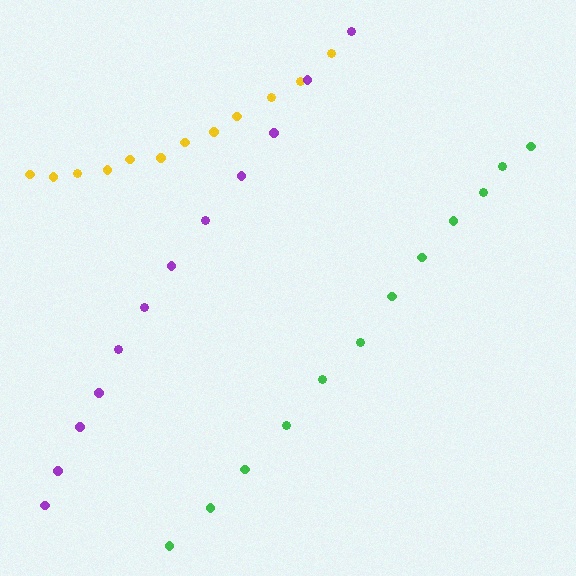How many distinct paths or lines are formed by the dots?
There are 3 distinct paths.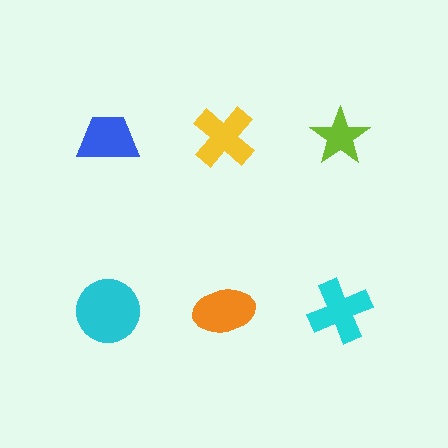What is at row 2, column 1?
A cyan circle.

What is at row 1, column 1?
A blue trapezoid.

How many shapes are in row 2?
3 shapes.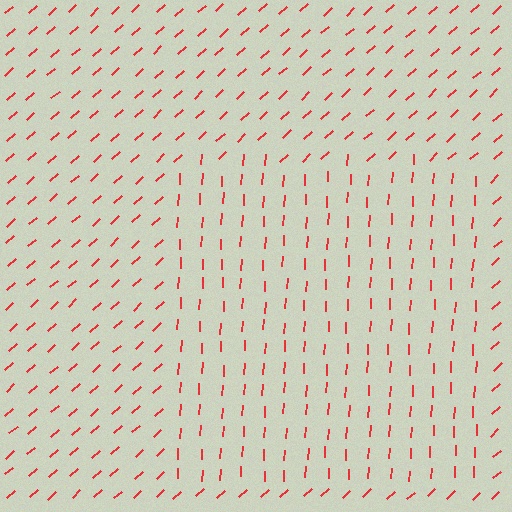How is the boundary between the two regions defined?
The boundary is defined purely by a change in line orientation (approximately 45 degrees difference). All lines are the same color and thickness.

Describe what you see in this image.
The image is filled with small red line segments. A rectangle region in the image has lines oriented differently from the surrounding lines, creating a visible texture boundary.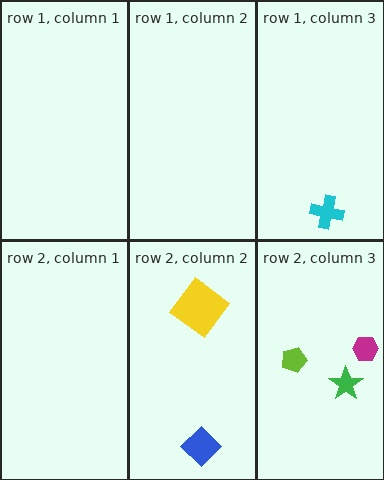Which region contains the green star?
The row 2, column 3 region.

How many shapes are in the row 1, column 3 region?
1.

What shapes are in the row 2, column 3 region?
The green star, the lime pentagon, the magenta hexagon.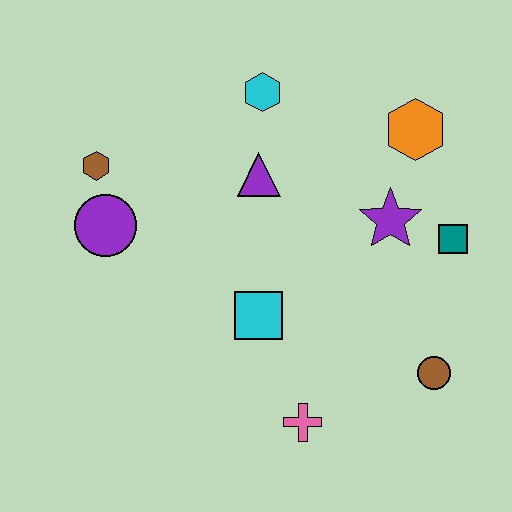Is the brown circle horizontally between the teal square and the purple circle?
Yes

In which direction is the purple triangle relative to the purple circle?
The purple triangle is to the right of the purple circle.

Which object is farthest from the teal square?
The brown hexagon is farthest from the teal square.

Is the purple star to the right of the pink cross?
Yes